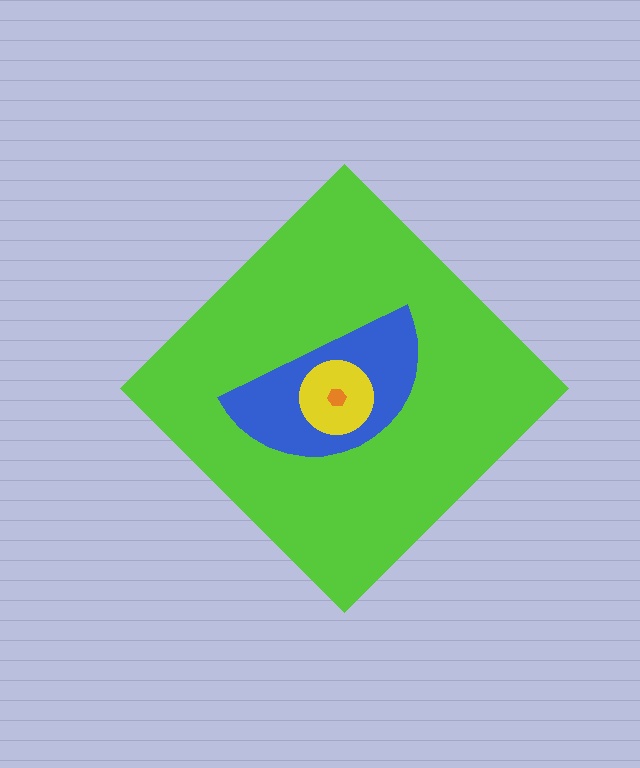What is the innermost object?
The orange hexagon.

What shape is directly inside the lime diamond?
The blue semicircle.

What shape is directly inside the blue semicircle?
The yellow circle.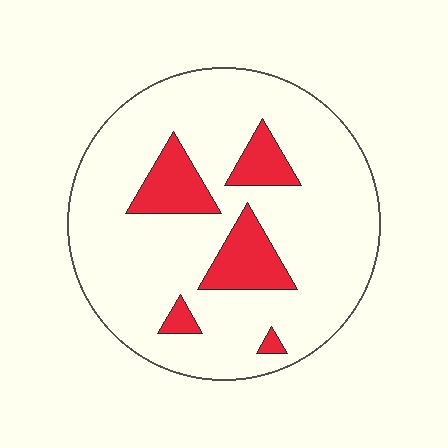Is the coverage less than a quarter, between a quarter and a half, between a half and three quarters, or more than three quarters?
Less than a quarter.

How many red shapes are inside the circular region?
5.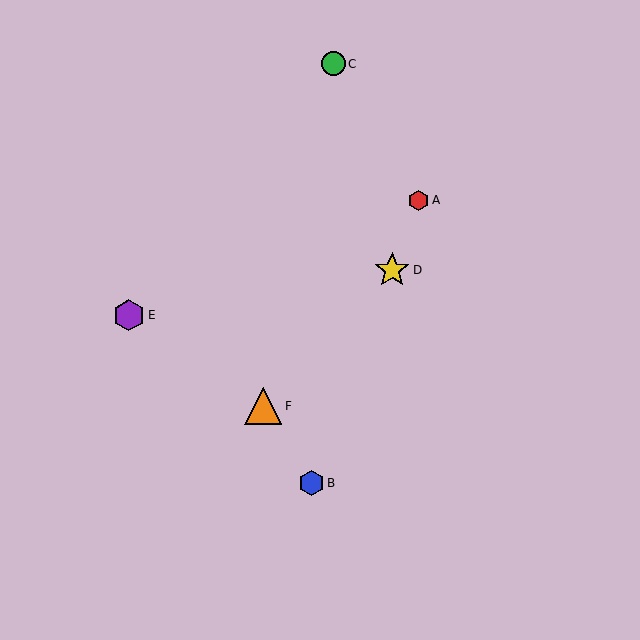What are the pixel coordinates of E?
Object E is at (129, 315).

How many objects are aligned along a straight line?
3 objects (A, B, D) are aligned along a straight line.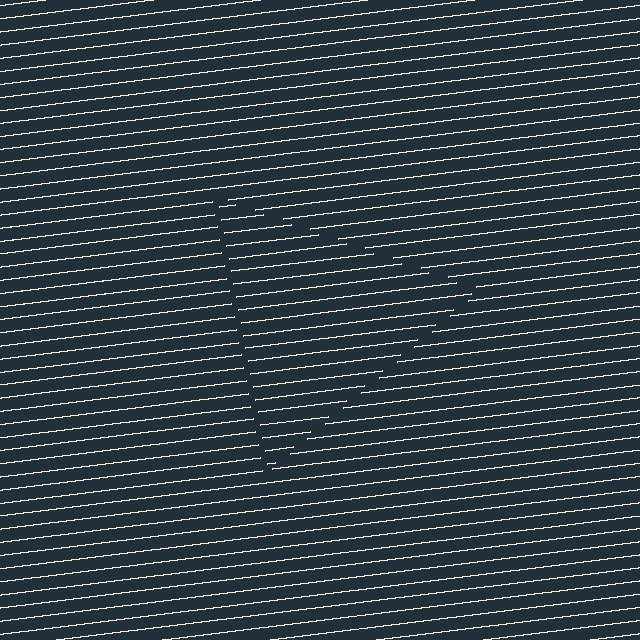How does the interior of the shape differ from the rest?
The interior of the shape contains the same grating, shifted by half a period — the contour is defined by the phase discontinuity where line-ends from the inner and outer gratings abut.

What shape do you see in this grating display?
An illusory triangle. The interior of the shape contains the same grating, shifted by half a period — the contour is defined by the phase discontinuity where line-ends from the inner and outer gratings abut.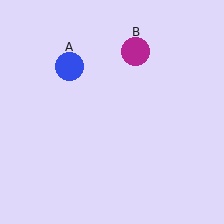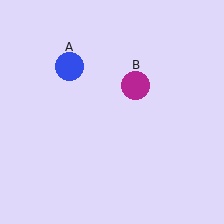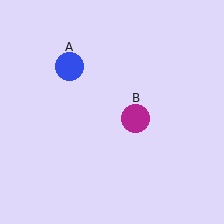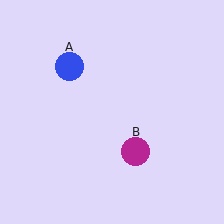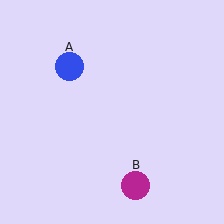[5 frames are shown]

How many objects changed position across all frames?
1 object changed position: magenta circle (object B).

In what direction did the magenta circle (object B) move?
The magenta circle (object B) moved down.